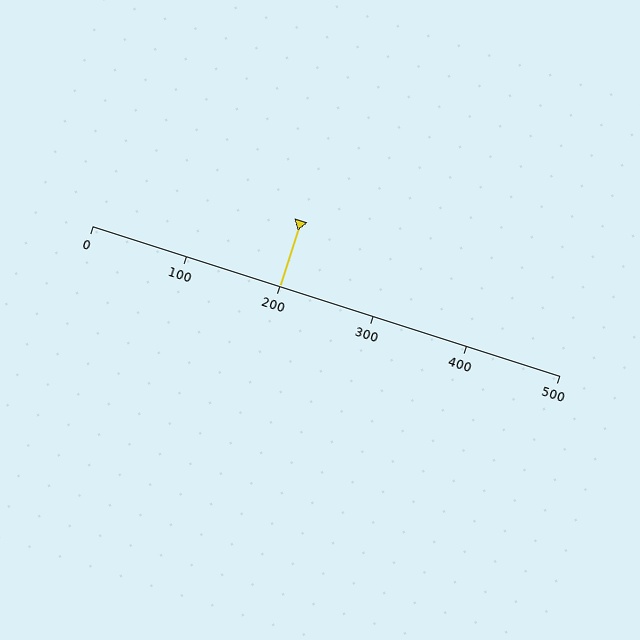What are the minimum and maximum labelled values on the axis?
The axis runs from 0 to 500.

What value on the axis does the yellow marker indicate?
The marker indicates approximately 200.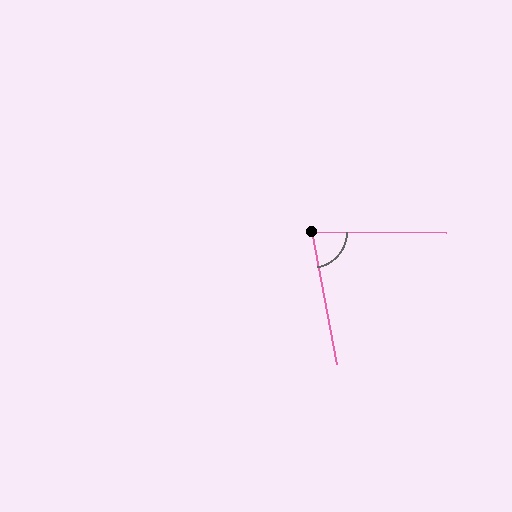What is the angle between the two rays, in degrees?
Approximately 79 degrees.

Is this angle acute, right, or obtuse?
It is acute.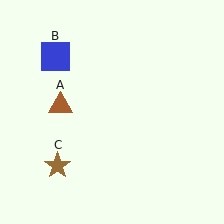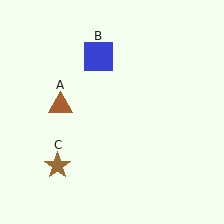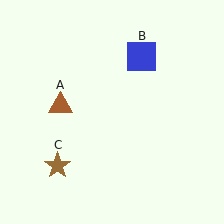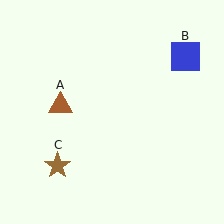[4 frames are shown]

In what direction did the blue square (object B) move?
The blue square (object B) moved right.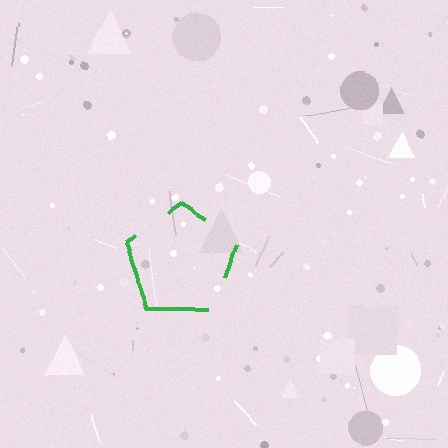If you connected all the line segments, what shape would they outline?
They would outline a pentagon.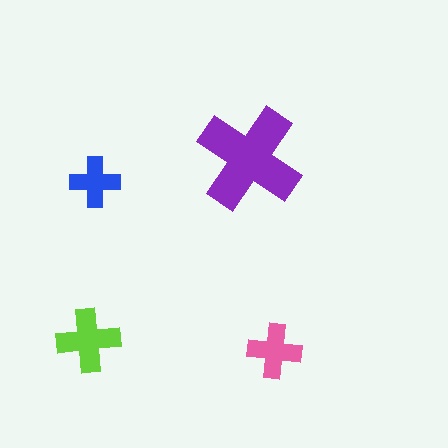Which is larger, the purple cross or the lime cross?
The purple one.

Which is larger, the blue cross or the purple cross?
The purple one.